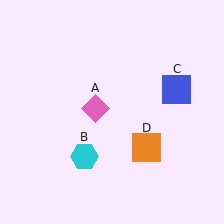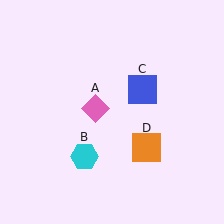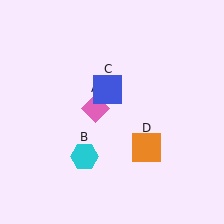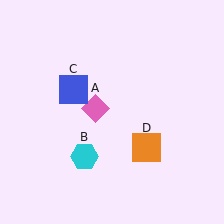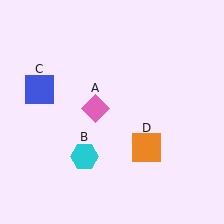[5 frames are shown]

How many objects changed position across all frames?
1 object changed position: blue square (object C).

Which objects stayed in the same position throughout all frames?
Pink diamond (object A) and cyan hexagon (object B) and orange square (object D) remained stationary.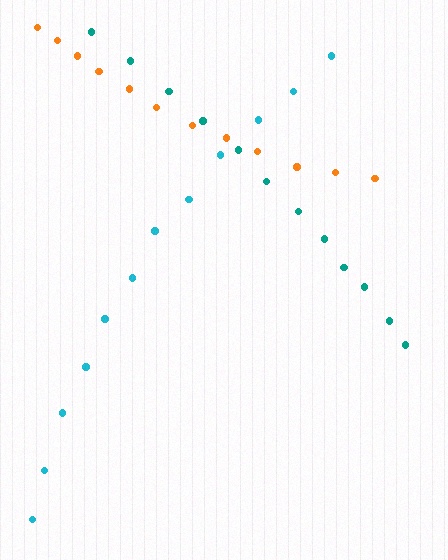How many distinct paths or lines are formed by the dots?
There are 3 distinct paths.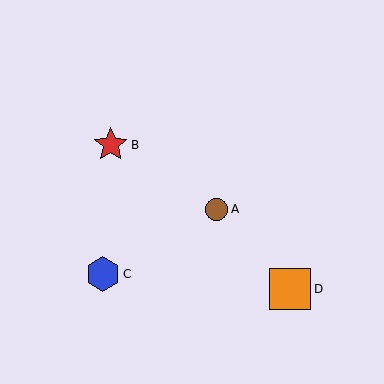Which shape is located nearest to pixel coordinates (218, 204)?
The brown circle (labeled A) at (217, 209) is nearest to that location.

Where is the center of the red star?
The center of the red star is at (111, 145).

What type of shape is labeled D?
Shape D is an orange square.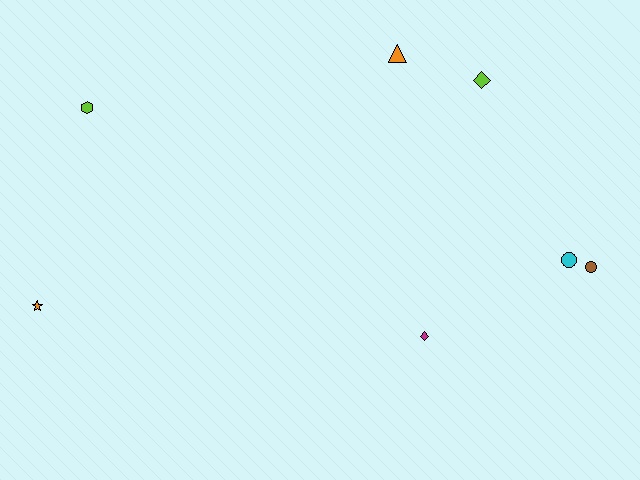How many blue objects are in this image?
There are no blue objects.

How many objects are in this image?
There are 7 objects.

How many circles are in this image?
There are 2 circles.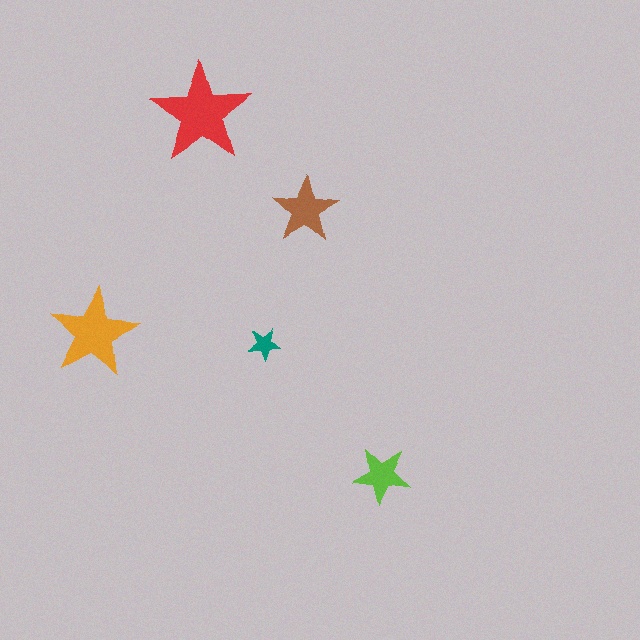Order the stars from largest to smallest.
the red one, the orange one, the brown one, the lime one, the teal one.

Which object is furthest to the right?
The lime star is rightmost.